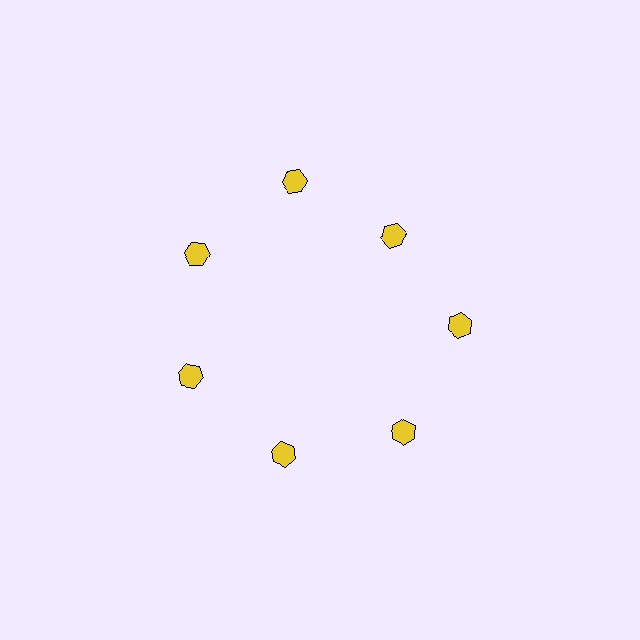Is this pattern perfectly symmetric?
No. The 7 yellow hexagons are arranged in a ring, but one element near the 1 o'clock position is pulled inward toward the center, breaking the 7-fold rotational symmetry.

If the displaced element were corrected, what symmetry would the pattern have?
It would have 7-fold rotational symmetry — the pattern would map onto itself every 51 degrees.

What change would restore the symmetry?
The symmetry would be restored by moving it outward, back onto the ring so that all 7 hexagons sit at equal angles and equal distance from the center.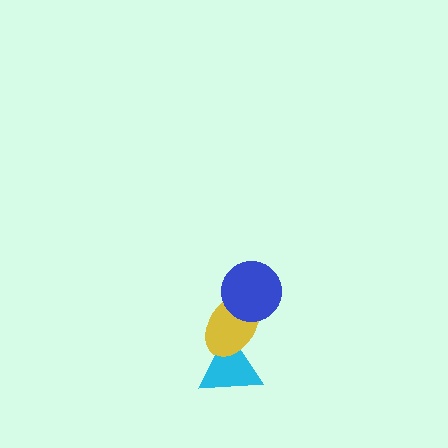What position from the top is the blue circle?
The blue circle is 1st from the top.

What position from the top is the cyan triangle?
The cyan triangle is 3rd from the top.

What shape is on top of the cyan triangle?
The yellow ellipse is on top of the cyan triangle.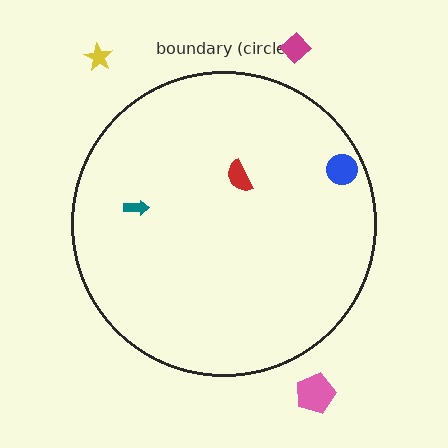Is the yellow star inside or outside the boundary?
Outside.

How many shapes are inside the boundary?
3 inside, 3 outside.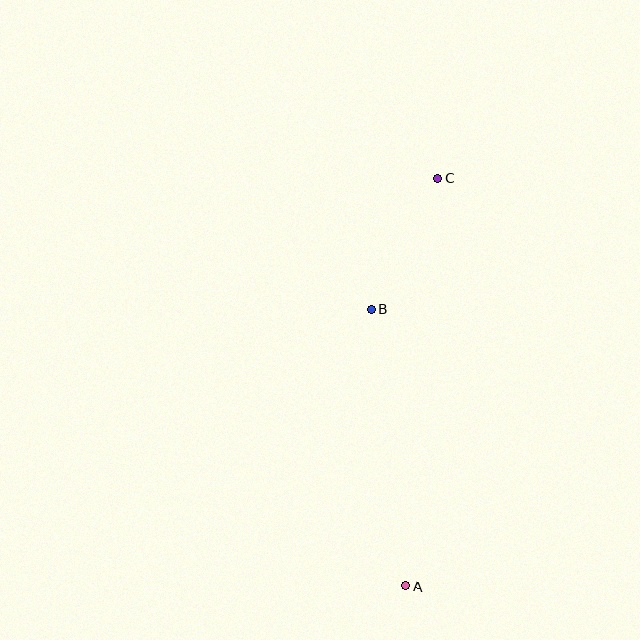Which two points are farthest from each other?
Points A and C are farthest from each other.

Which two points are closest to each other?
Points B and C are closest to each other.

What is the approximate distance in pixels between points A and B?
The distance between A and B is approximately 279 pixels.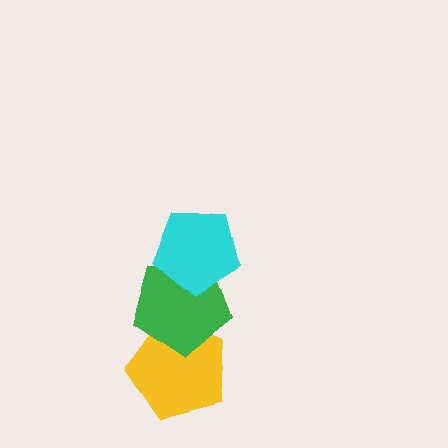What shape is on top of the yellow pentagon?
The green pentagon is on top of the yellow pentagon.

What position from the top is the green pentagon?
The green pentagon is 2nd from the top.